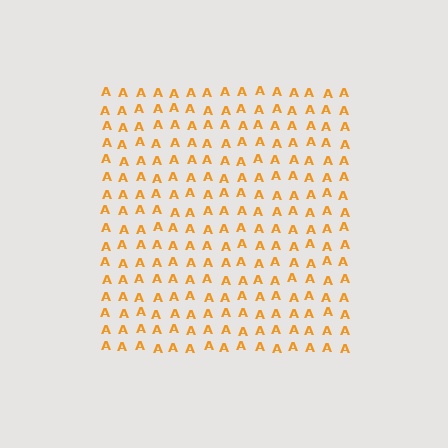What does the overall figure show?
The overall figure shows a square.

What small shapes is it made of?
It is made of small letter A's.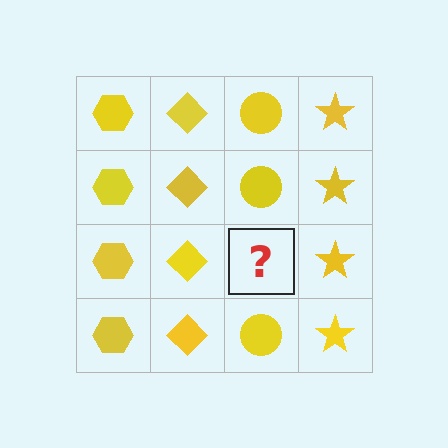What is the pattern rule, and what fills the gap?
The rule is that each column has a consistent shape. The gap should be filled with a yellow circle.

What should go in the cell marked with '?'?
The missing cell should contain a yellow circle.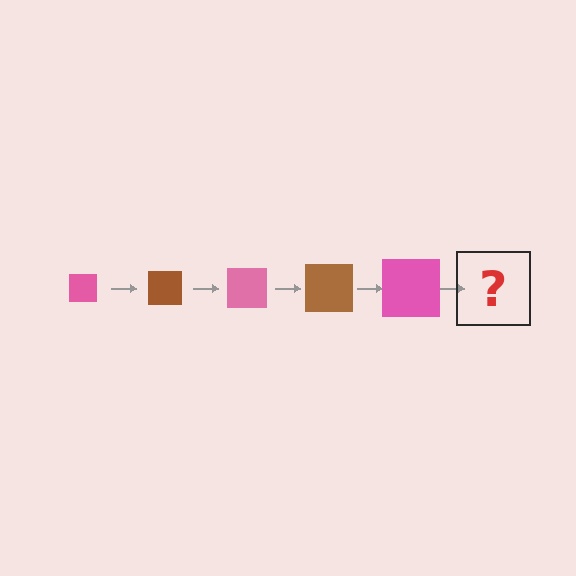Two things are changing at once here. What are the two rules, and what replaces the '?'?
The two rules are that the square grows larger each step and the color cycles through pink and brown. The '?' should be a brown square, larger than the previous one.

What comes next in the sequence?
The next element should be a brown square, larger than the previous one.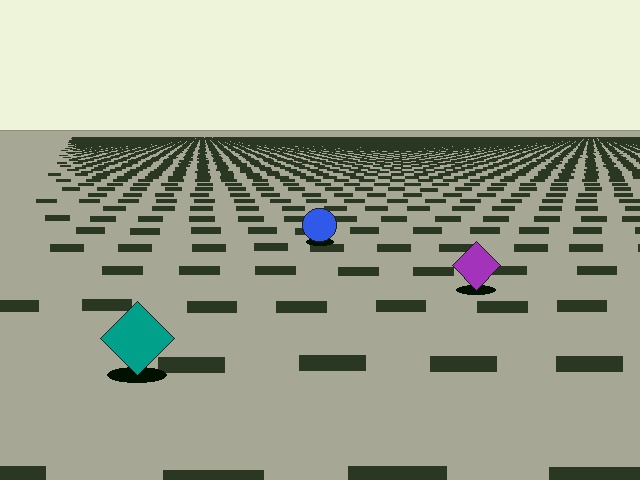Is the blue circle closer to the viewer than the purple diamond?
No. The purple diamond is closer — you can tell from the texture gradient: the ground texture is coarser near it.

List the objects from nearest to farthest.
From nearest to farthest: the teal diamond, the purple diamond, the blue circle.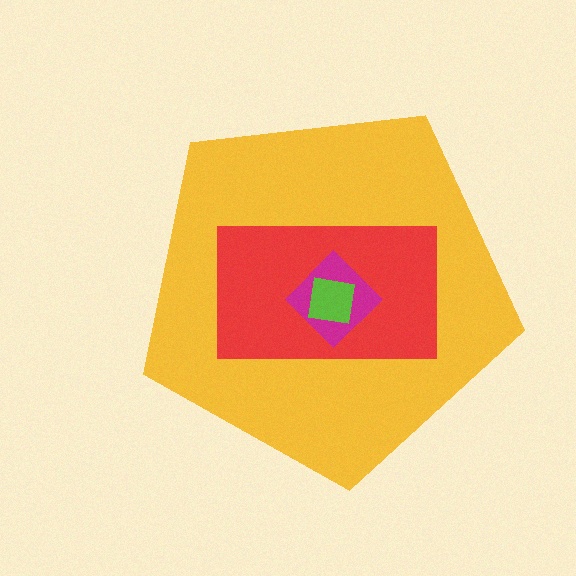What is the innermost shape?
The lime square.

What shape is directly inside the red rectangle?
The magenta diamond.